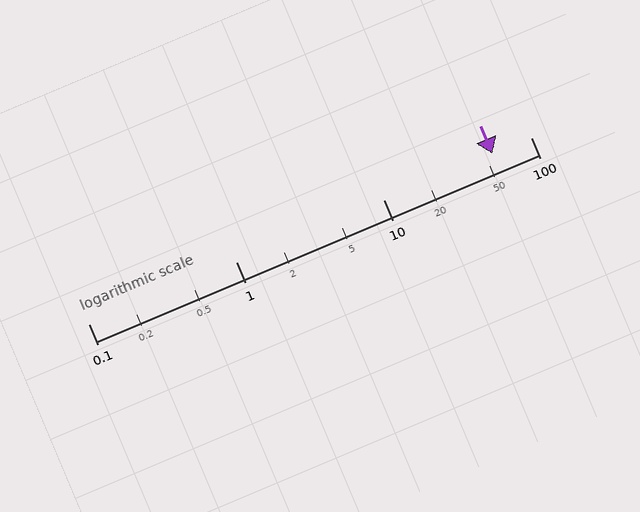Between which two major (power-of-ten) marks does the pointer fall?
The pointer is between 10 and 100.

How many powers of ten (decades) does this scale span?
The scale spans 3 decades, from 0.1 to 100.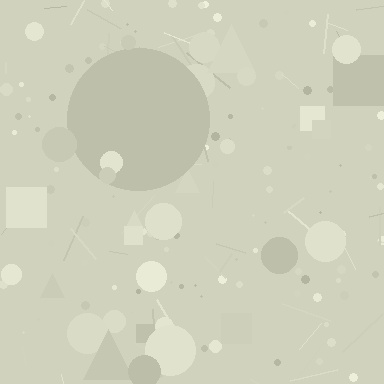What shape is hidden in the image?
A circle is hidden in the image.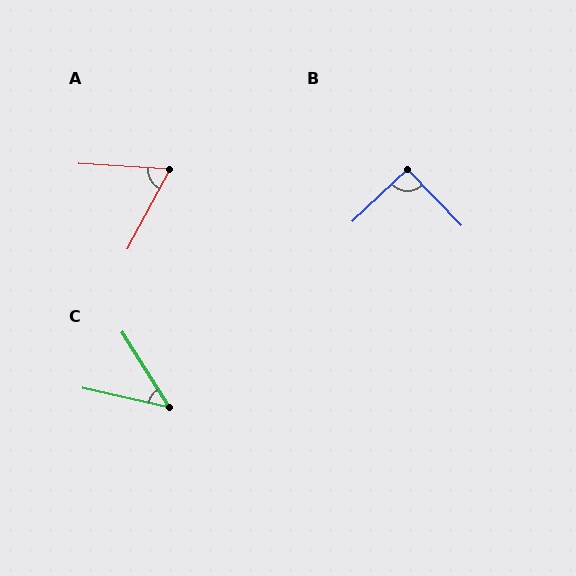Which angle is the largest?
B, at approximately 91 degrees.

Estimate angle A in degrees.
Approximately 65 degrees.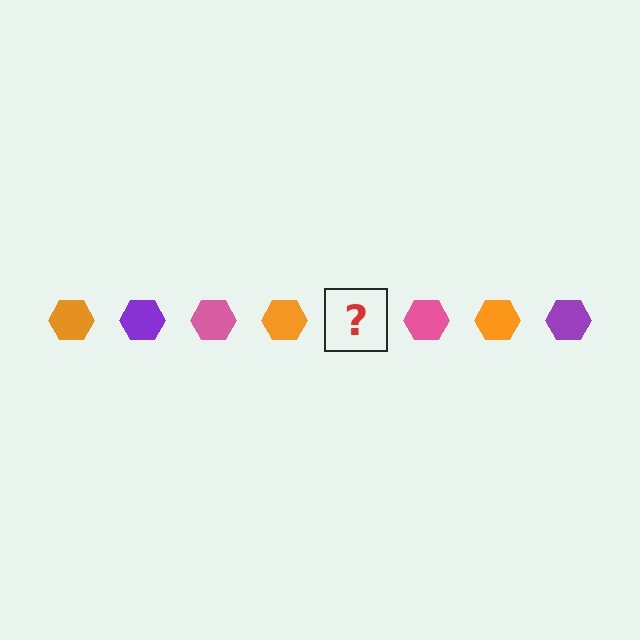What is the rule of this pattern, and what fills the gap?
The rule is that the pattern cycles through orange, purple, pink hexagons. The gap should be filled with a purple hexagon.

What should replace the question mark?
The question mark should be replaced with a purple hexagon.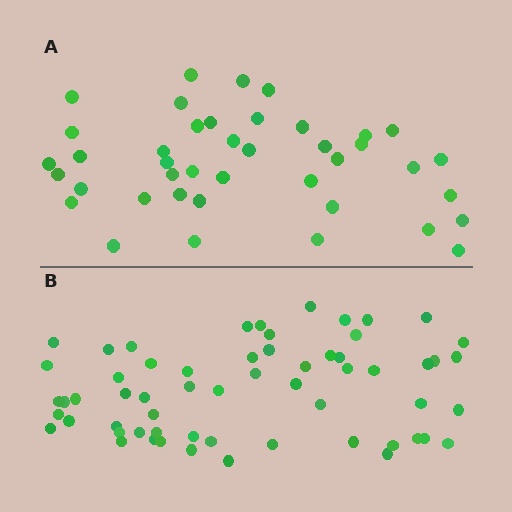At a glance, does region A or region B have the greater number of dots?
Region B (the bottom region) has more dots.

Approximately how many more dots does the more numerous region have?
Region B has approximately 20 more dots than region A.